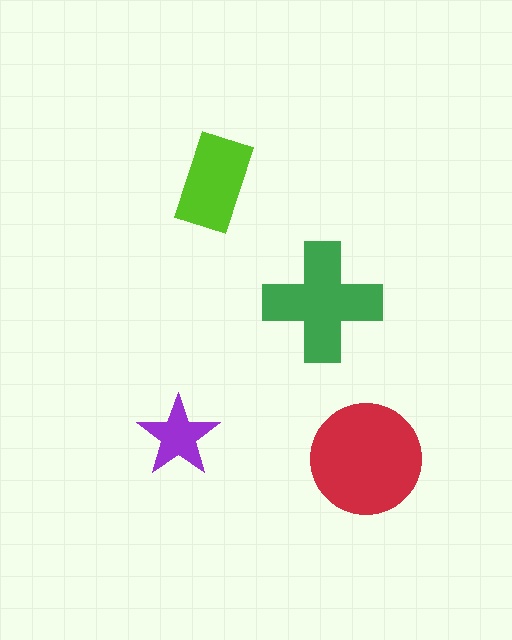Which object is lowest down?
The red circle is bottommost.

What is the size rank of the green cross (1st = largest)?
2nd.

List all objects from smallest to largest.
The purple star, the lime rectangle, the green cross, the red circle.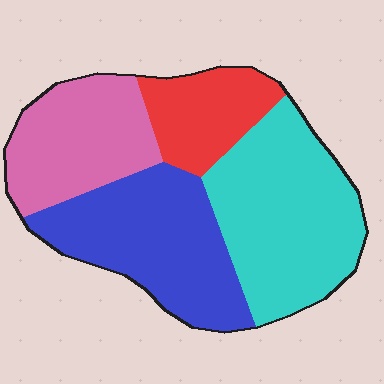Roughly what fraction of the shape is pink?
Pink takes up about one fifth (1/5) of the shape.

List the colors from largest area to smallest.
From largest to smallest: cyan, blue, pink, red.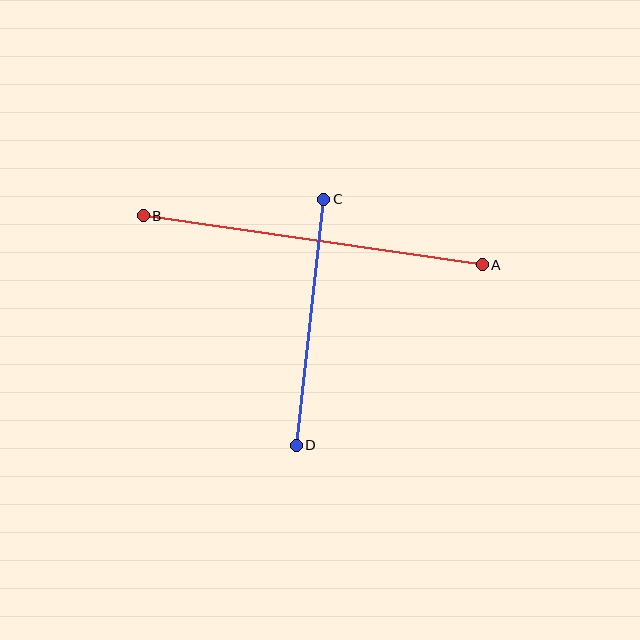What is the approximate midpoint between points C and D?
The midpoint is at approximately (310, 322) pixels.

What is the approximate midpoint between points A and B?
The midpoint is at approximately (313, 240) pixels.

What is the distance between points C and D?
The distance is approximately 247 pixels.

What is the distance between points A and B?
The distance is approximately 342 pixels.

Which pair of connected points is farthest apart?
Points A and B are farthest apart.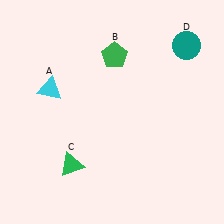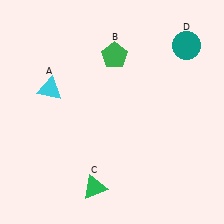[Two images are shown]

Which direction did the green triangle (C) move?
The green triangle (C) moved right.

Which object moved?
The green triangle (C) moved right.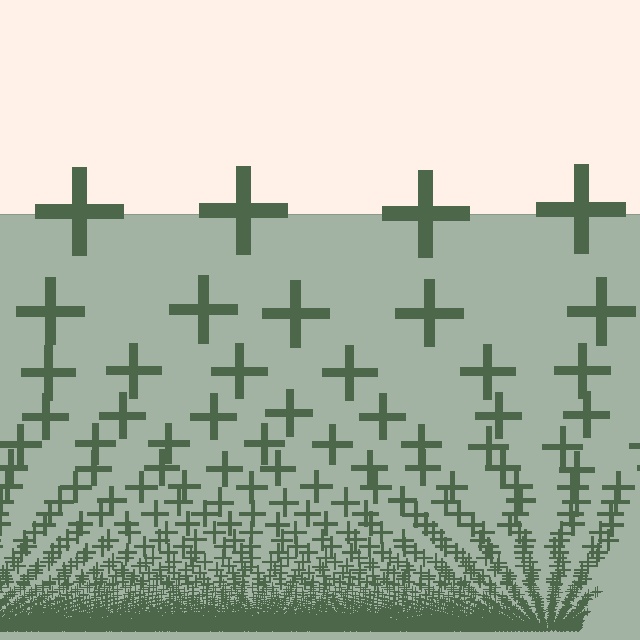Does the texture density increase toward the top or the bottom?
Density increases toward the bottom.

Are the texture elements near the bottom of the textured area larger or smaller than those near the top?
Smaller. The gradient is inverted — elements near the bottom are smaller and denser.